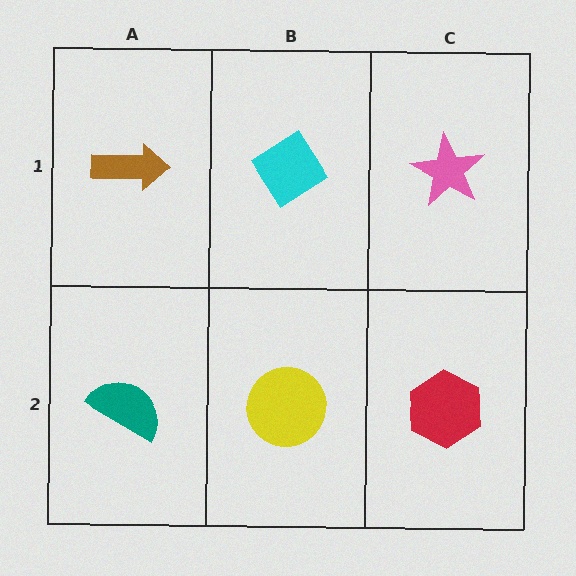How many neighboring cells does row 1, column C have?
2.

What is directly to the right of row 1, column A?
A cyan diamond.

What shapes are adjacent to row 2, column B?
A cyan diamond (row 1, column B), a teal semicircle (row 2, column A), a red hexagon (row 2, column C).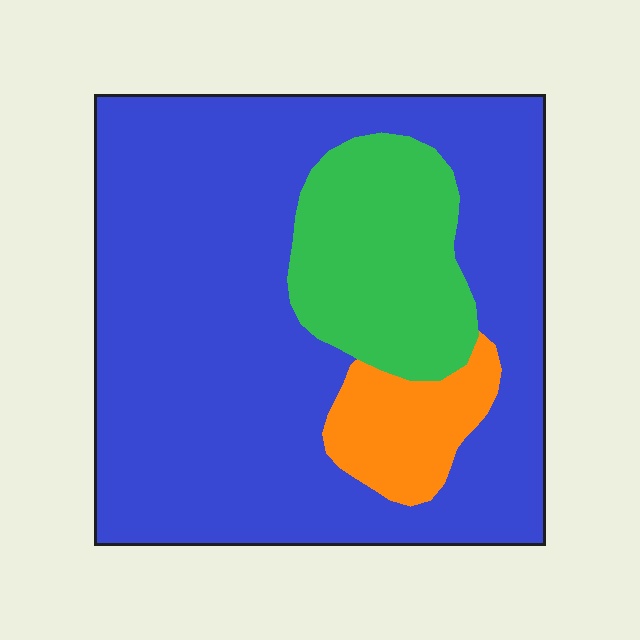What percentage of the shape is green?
Green covers about 20% of the shape.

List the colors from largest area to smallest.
From largest to smallest: blue, green, orange.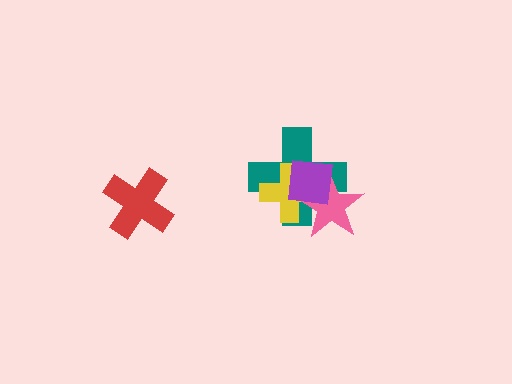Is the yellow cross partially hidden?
Yes, it is partially covered by another shape.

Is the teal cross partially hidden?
Yes, it is partially covered by another shape.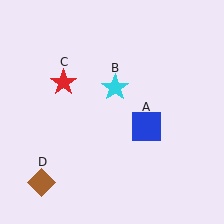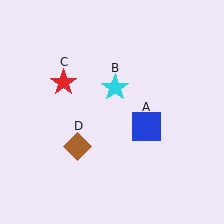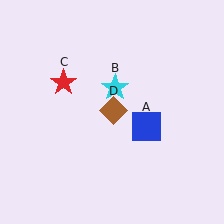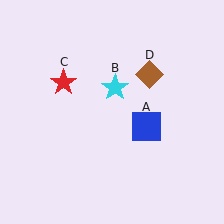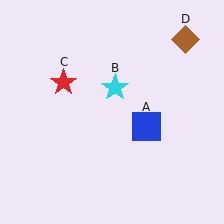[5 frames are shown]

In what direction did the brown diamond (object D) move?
The brown diamond (object D) moved up and to the right.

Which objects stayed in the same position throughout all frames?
Blue square (object A) and cyan star (object B) and red star (object C) remained stationary.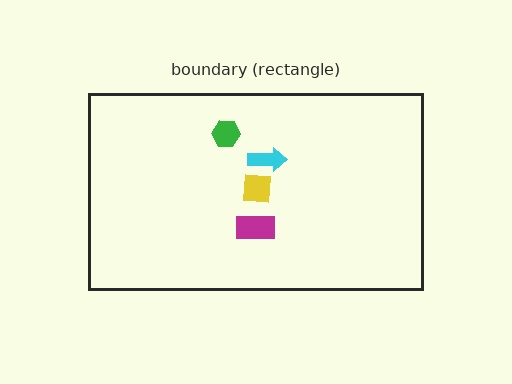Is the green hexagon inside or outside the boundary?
Inside.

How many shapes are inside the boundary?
4 inside, 0 outside.